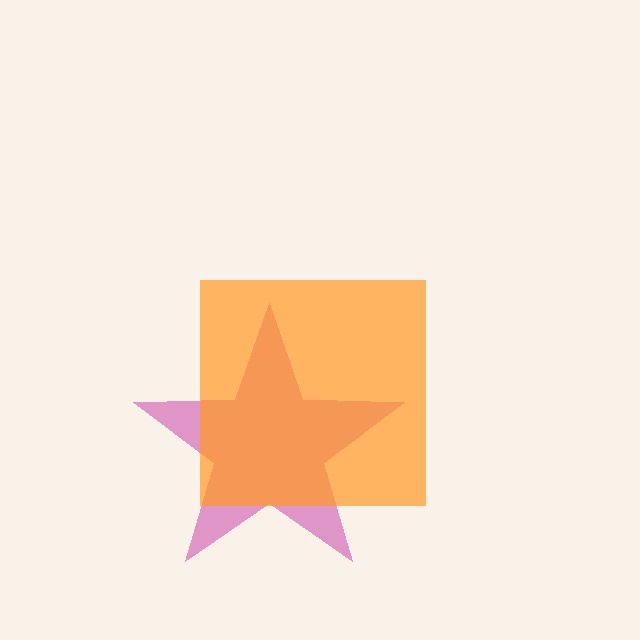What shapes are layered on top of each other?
The layered shapes are: a magenta star, an orange square.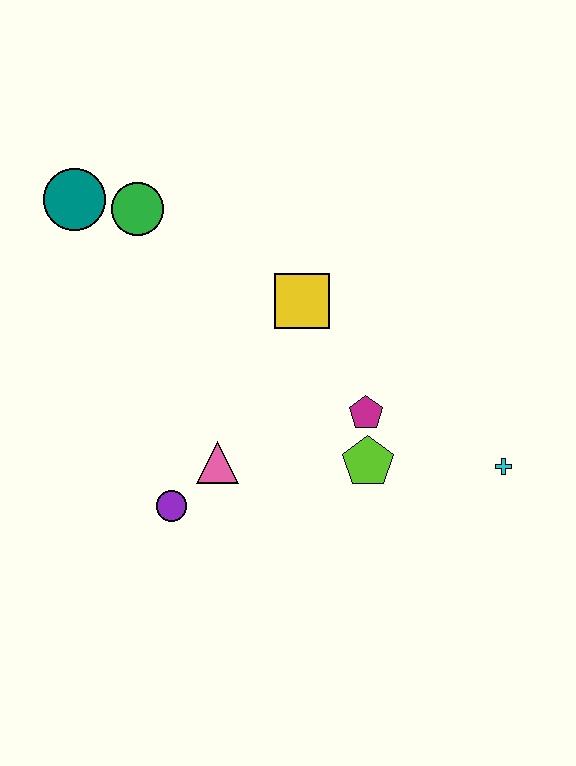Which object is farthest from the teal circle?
The cyan cross is farthest from the teal circle.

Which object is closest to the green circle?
The teal circle is closest to the green circle.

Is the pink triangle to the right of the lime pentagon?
No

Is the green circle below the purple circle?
No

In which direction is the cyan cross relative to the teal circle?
The cyan cross is to the right of the teal circle.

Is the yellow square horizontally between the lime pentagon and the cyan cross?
No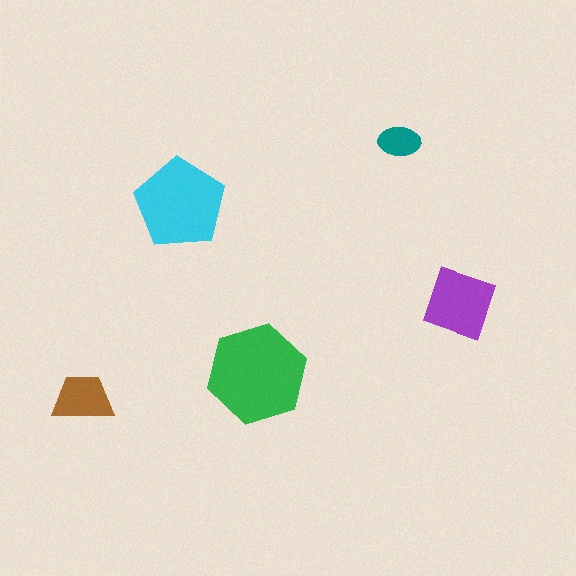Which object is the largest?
The green hexagon.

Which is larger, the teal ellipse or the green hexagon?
The green hexagon.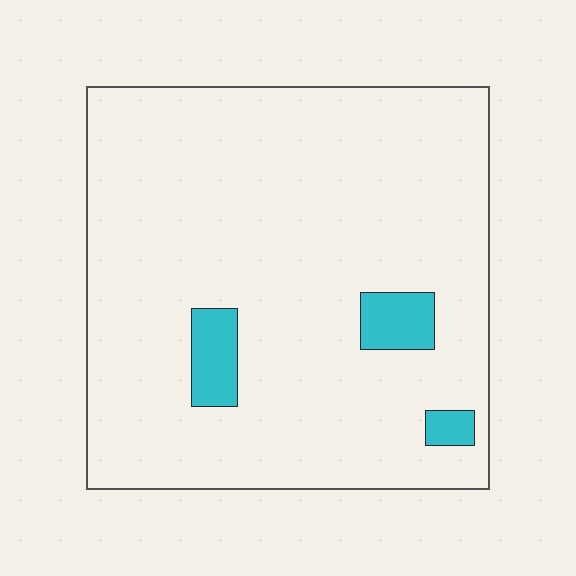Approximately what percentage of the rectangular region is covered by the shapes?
Approximately 5%.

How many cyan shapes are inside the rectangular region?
3.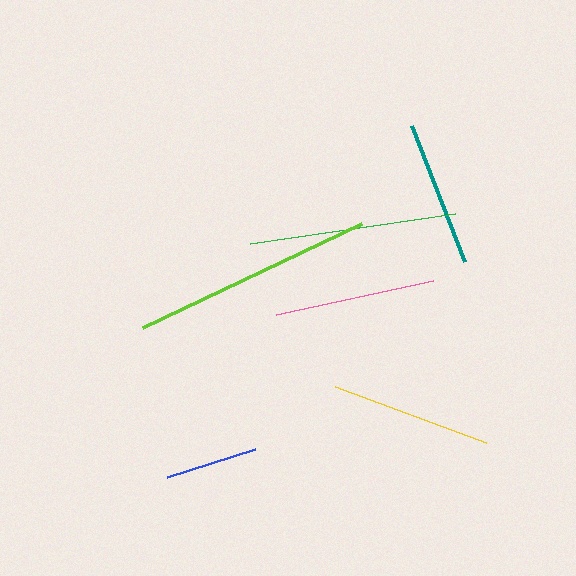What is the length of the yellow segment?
The yellow segment is approximately 162 pixels long.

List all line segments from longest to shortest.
From longest to shortest: lime, green, yellow, pink, teal, blue.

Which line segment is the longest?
The lime line is the longest at approximately 242 pixels.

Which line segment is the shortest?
The blue line is the shortest at approximately 92 pixels.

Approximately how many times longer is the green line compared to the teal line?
The green line is approximately 1.4 times the length of the teal line.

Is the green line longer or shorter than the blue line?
The green line is longer than the blue line.